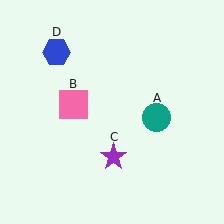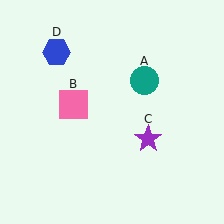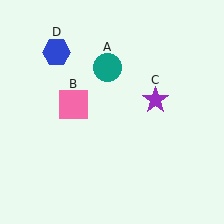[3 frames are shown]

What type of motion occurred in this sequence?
The teal circle (object A), purple star (object C) rotated counterclockwise around the center of the scene.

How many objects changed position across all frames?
2 objects changed position: teal circle (object A), purple star (object C).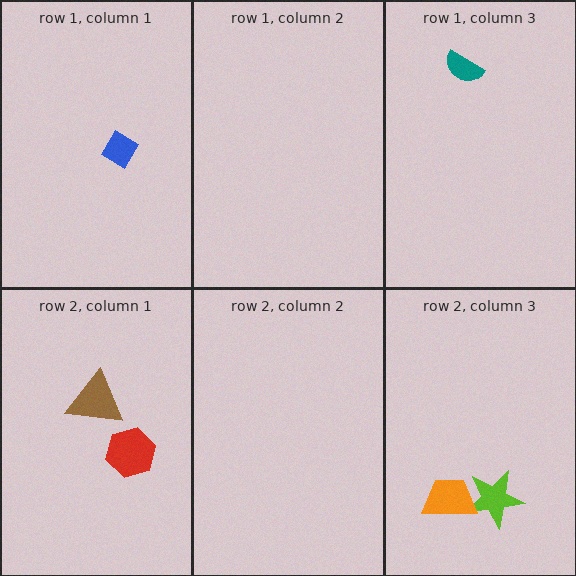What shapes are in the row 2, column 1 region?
The red hexagon, the brown triangle.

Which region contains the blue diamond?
The row 1, column 1 region.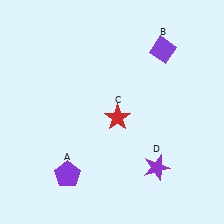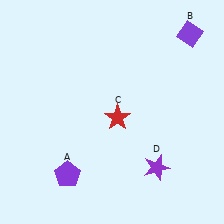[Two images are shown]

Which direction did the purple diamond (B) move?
The purple diamond (B) moved right.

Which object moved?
The purple diamond (B) moved right.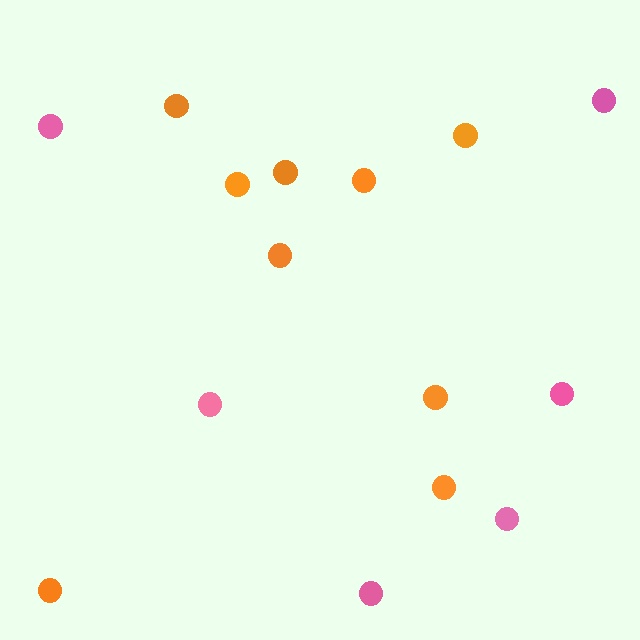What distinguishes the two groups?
There are 2 groups: one group of orange circles (9) and one group of pink circles (6).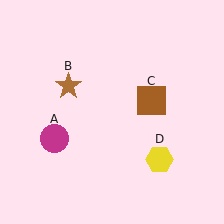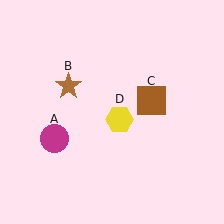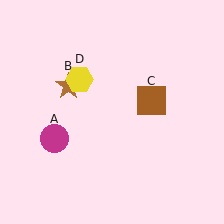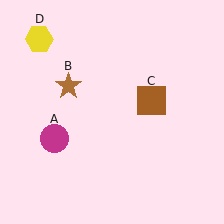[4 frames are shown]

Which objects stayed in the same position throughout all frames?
Magenta circle (object A) and brown star (object B) and brown square (object C) remained stationary.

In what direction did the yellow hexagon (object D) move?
The yellow hexagon (object D) moved up and to the left.